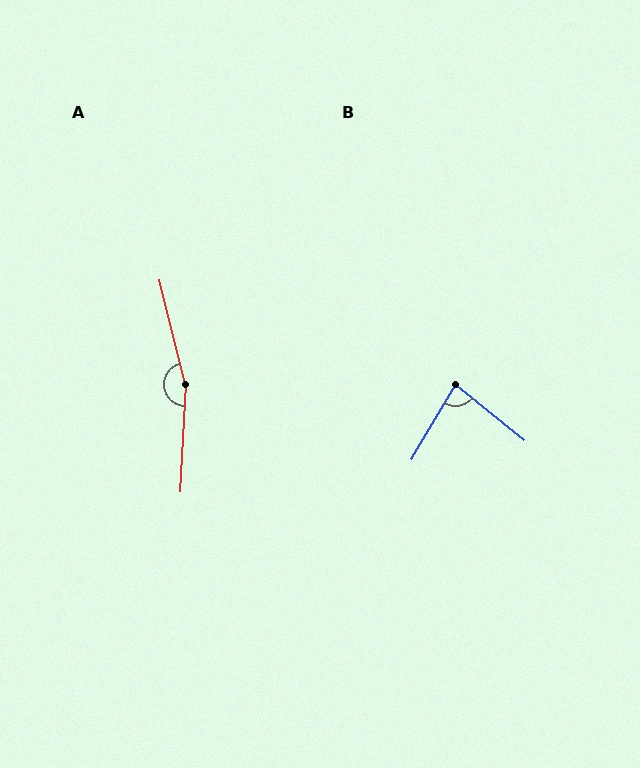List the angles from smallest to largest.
B (81°), A (163°).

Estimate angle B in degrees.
Approximately 81 degrees.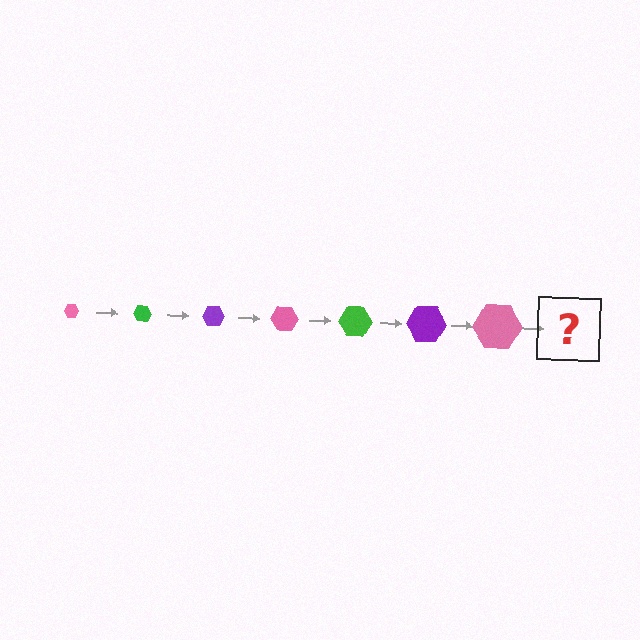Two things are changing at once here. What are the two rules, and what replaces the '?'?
The two rules are that the hexagon grows larger each step and the color cycles through pink, green, and purple. The '?' should be a green hexagon, larger than the previous one.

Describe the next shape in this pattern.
It should be a green hexagon, larger than the previous one.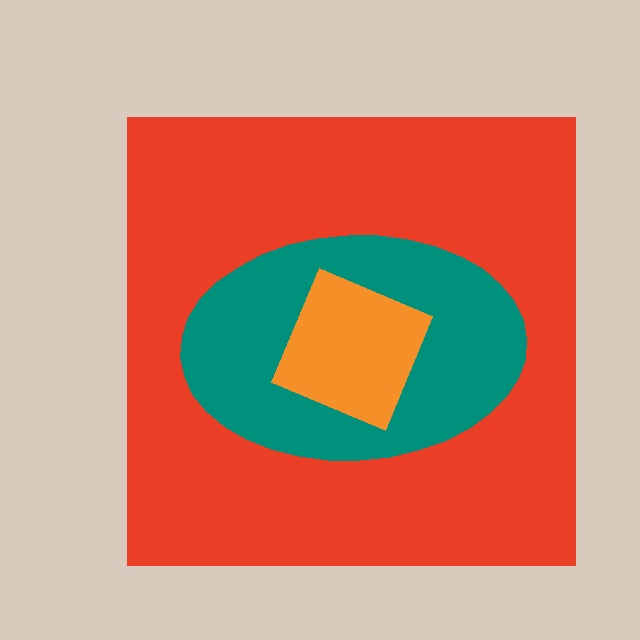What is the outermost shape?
The red square.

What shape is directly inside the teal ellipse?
The orange diamond.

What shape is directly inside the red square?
The teal ellipse.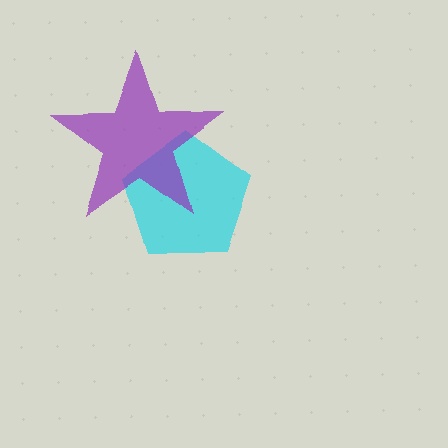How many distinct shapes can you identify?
There are 2 distinct shapes: a cyan pentagon, a purple star.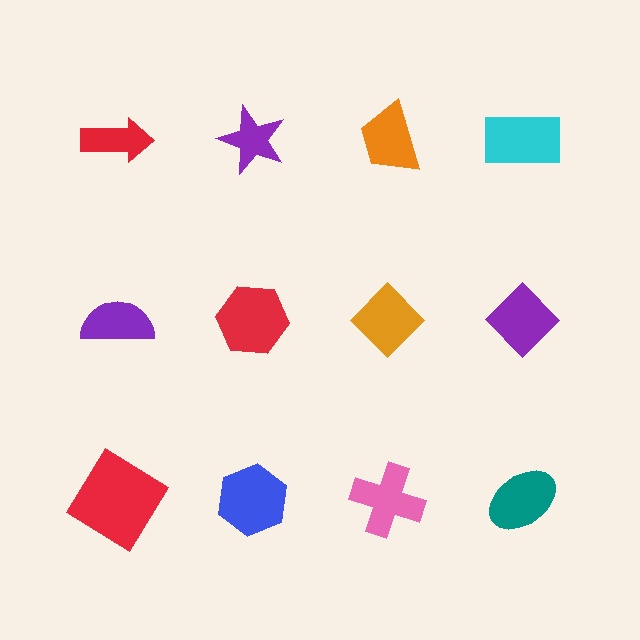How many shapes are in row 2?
4 shapes.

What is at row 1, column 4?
A cyan rectangle.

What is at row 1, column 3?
An orange trapezoid.